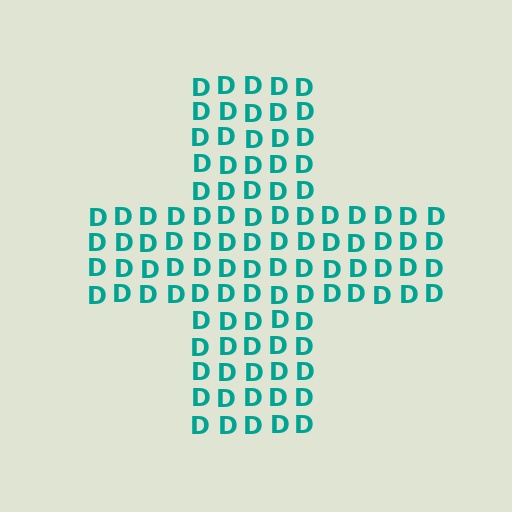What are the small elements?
The small elements are letter D's.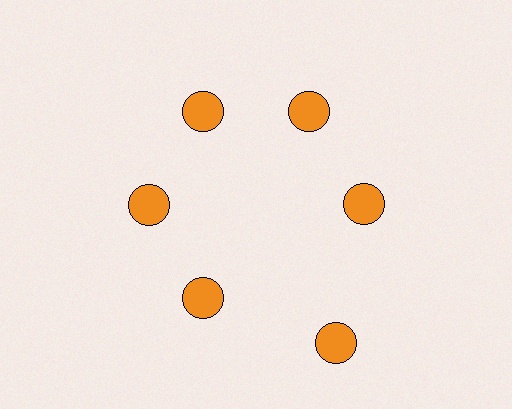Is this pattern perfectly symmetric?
No. The 6 orange circles are arranged in a ring, but one element near the 5 o'clock position is pushed outward from the center, breaking the 6-fold rotational symmetry.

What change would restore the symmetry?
The symmetry would be restored by moving it inward, back onto the ring so that all 6 circles sit at equal angles and equal distance from the center.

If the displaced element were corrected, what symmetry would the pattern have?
It would have 6-fold rotational symmetry — the pattern would map onto itself every 60 degrees.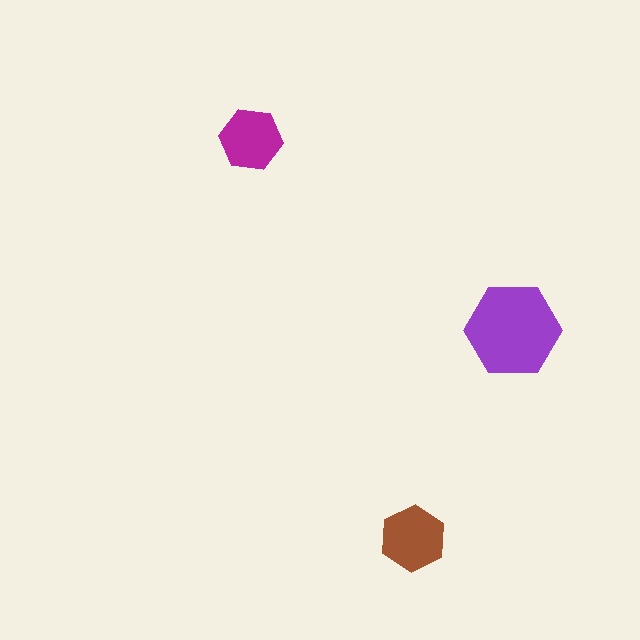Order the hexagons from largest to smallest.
the purple one, the brown one, the magenta one.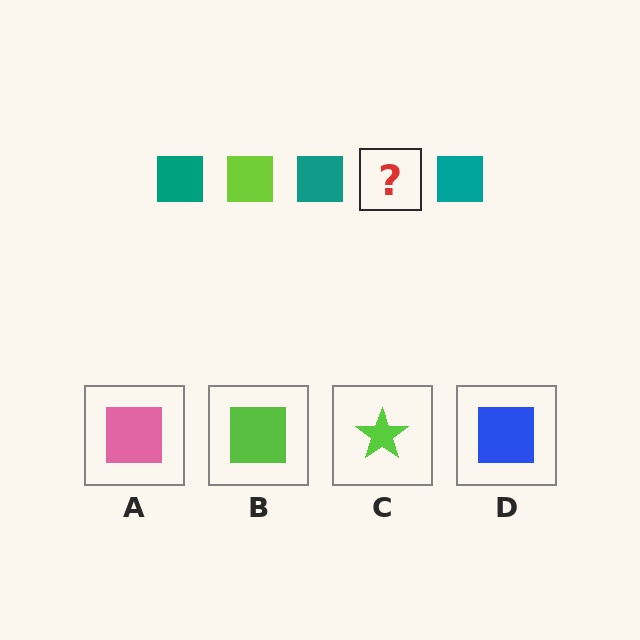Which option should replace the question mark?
Option B.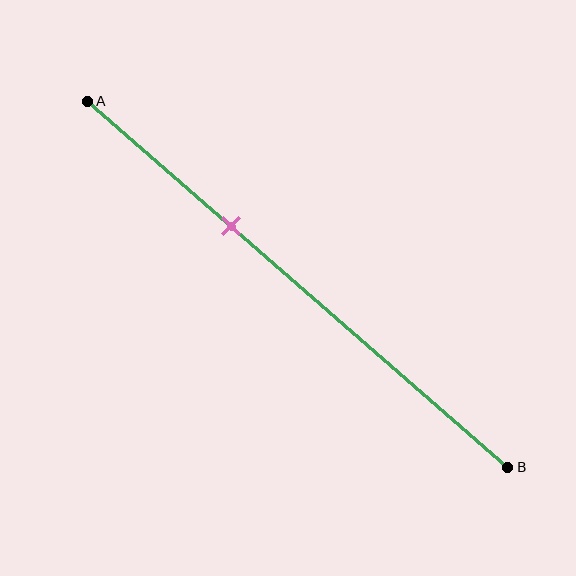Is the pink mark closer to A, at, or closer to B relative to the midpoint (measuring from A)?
The pink mark is closer to point A than the midpoint of segment AB.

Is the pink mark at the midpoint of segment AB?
No, the mark is at about 35% from A, not at the 50% midpoint.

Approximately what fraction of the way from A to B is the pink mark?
The pink mark is approximately 35% of the way from A to B.